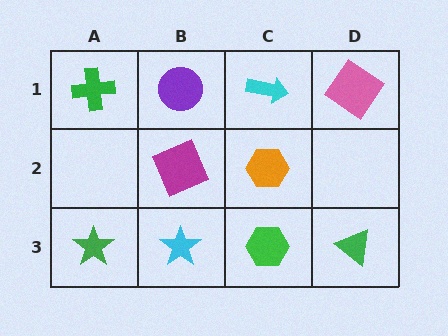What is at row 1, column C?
A cyan arrow.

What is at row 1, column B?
A purple circle.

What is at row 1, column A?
A green cross.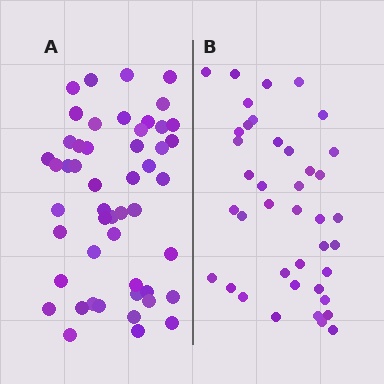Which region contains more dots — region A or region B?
Region A (the left region) has more dots.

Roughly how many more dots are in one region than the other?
Region A has roughly 10 or so more dots than region B.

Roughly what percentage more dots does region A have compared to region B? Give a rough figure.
About 25% more.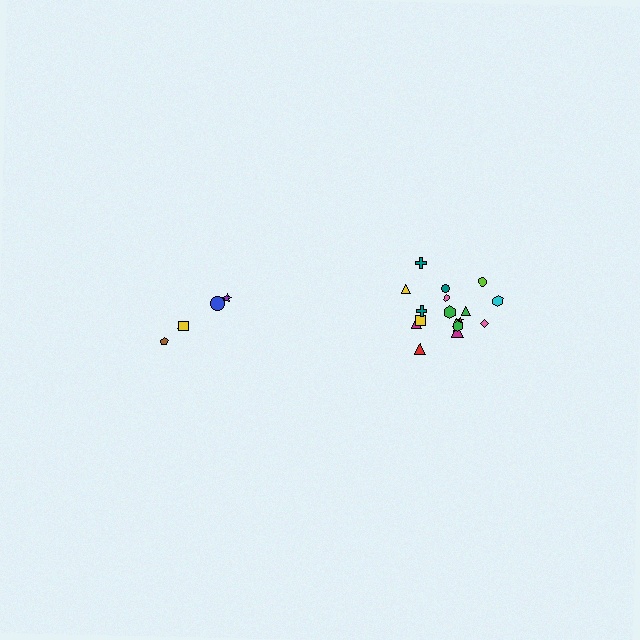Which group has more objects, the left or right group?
The right group.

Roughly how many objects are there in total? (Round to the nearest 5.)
Roughly 25 objects in total.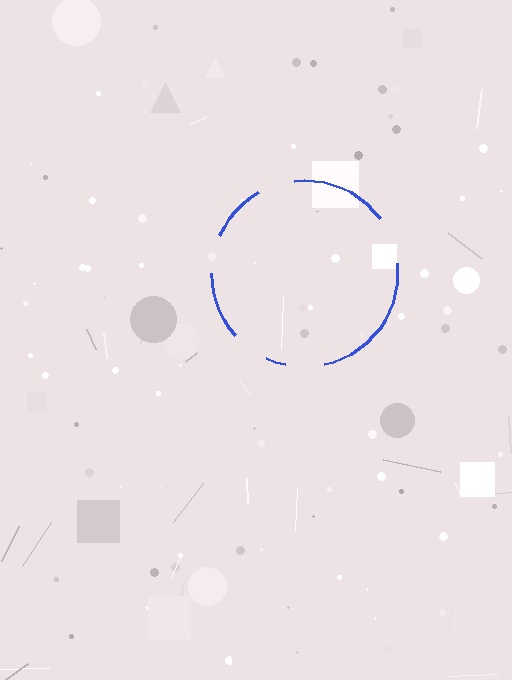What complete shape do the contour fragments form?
The contour fragments form a circle.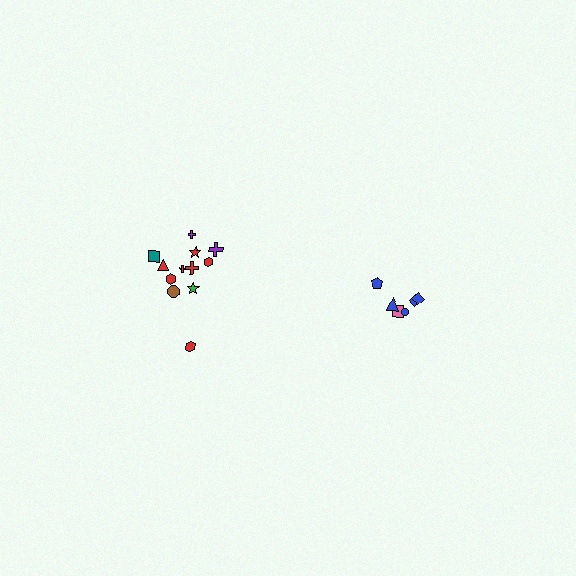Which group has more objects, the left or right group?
The left group.